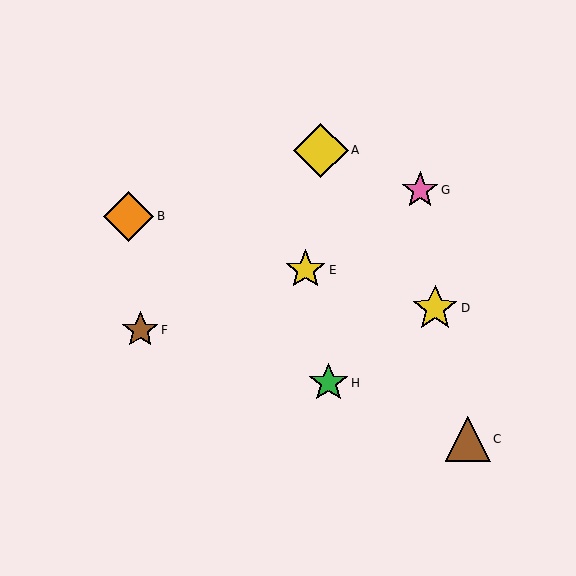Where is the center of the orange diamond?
The center of the orange diamond is at (129, 216).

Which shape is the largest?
The yellow diamond (labeled A) is the largest.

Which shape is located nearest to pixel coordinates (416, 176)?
The pink star (labeled G) at (420, 190) is nearest to that location.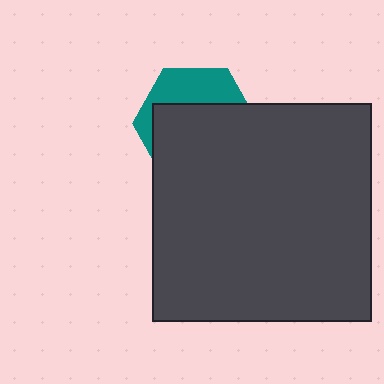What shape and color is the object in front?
The object in front is a dark gray square.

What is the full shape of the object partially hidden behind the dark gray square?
The partially hidden object is a teal hexagon.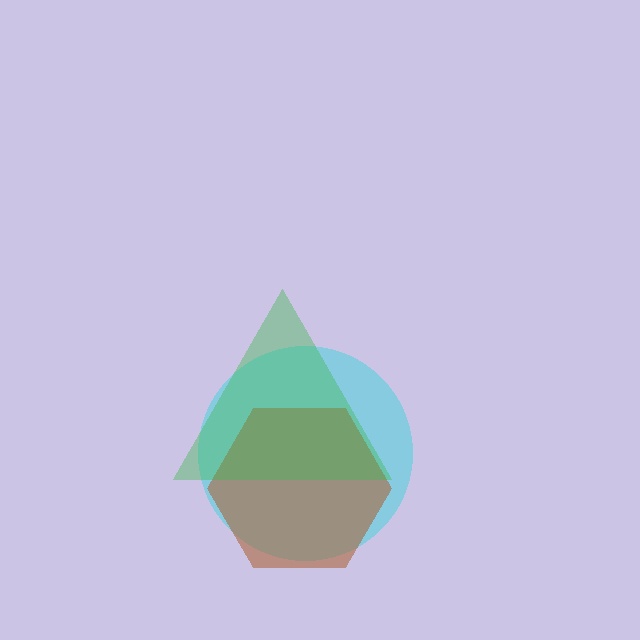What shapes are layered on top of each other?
The layered shapes are: a cyan circle, a brown hexagon, a green triangle.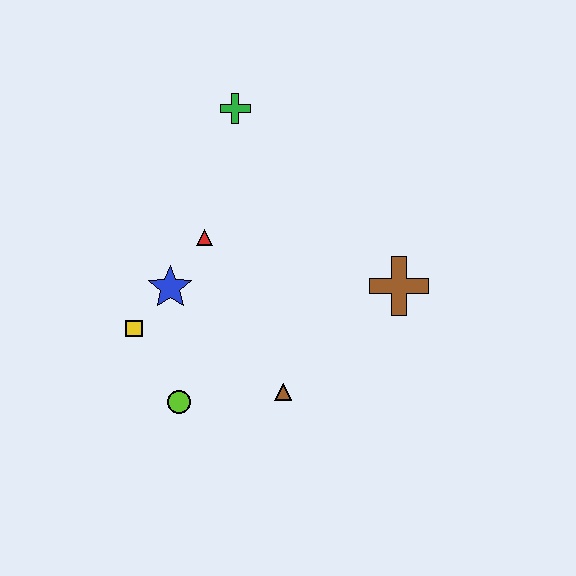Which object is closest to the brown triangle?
The lime circle is closest to the brown triangle.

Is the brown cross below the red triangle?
Yes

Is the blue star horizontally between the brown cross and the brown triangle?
No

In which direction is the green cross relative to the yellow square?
The green cross is above the yellow square.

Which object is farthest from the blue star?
The brown cross is farthest from the blue star.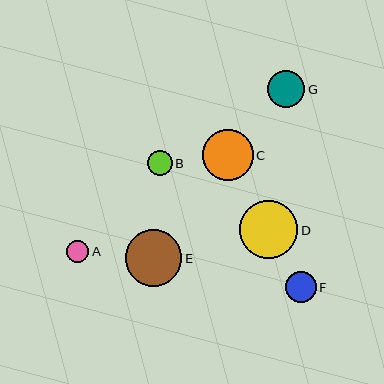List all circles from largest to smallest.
From largest to smallest: D, E, C, G, F, B, A.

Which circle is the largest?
Circle D is the largest with a size of approximately 58 pixels.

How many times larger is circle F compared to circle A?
Circle F is approximately 1.4 times the size of circle A.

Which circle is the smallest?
Circle A is the smallest with a size of approximately 22 pixels.